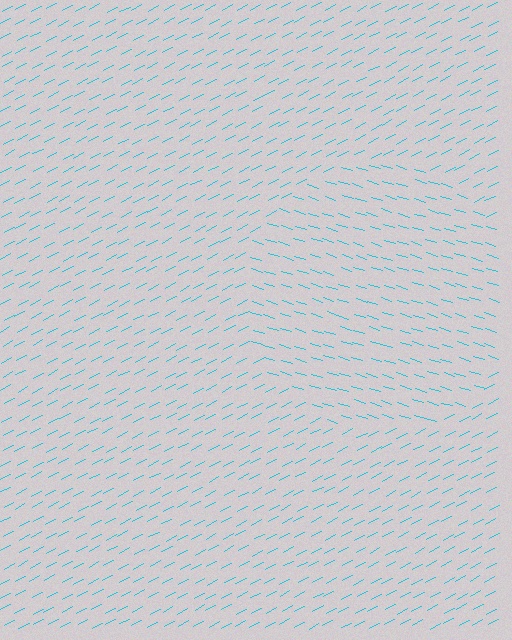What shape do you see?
I see a circle.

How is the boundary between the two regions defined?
The boundary is defined purely by a change in line orientation (approximately 45 degrees difference). All lines are the same color and thickness.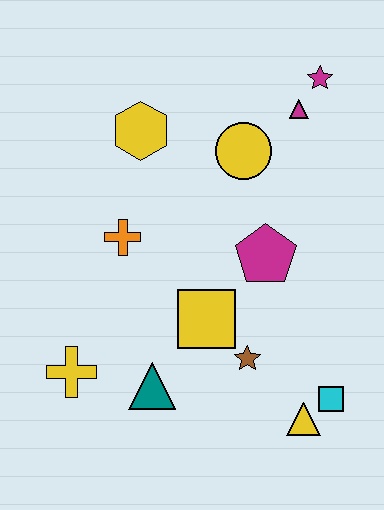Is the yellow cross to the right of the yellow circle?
No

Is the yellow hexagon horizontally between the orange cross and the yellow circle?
Yes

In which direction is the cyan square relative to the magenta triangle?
The cyan square is below the magenta triangle.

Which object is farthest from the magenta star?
The yellow cross is farthest from the magenta star.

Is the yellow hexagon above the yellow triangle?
Yes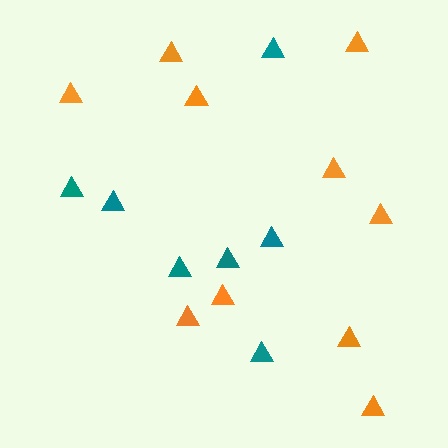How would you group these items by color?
There are 2 groups: one group of teal triangles (7) and one group of orange triangles (10).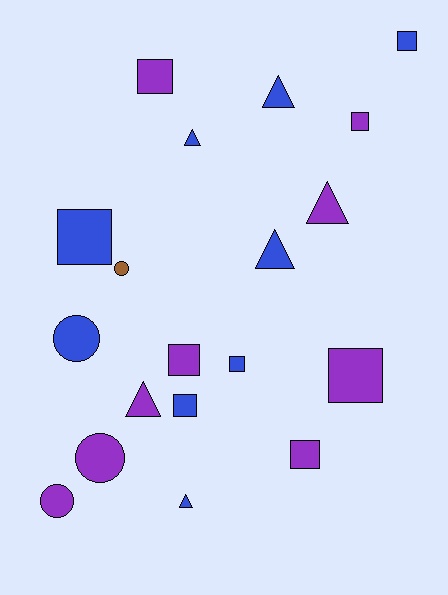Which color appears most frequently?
Blue, with 9 objects.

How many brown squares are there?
There are no brown squares.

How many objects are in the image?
There are 19 objects.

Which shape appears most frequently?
Square, with 9 objects.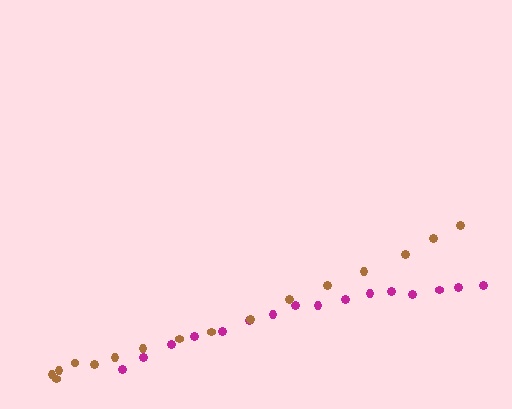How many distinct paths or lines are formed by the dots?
There are 2 distinct paths.